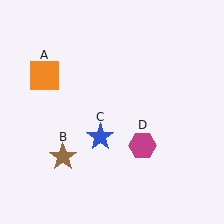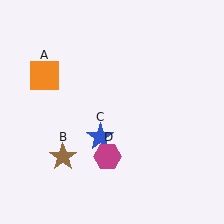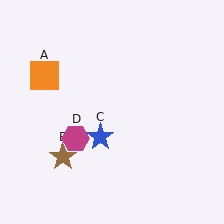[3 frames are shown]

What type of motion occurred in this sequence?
The magenta hexagon (object D) rotated clockwise around the center of the scene.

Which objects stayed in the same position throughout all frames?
Orange square (object A) and brown star (object B) and blue star (object C) remained stationary.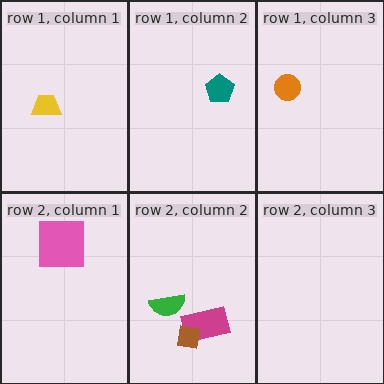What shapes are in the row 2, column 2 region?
The green semicircle, the magenta rectangle, the brown square.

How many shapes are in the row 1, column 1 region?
1.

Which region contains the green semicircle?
The row 2, column 2 region.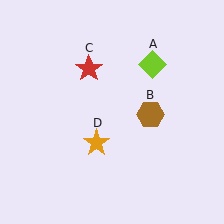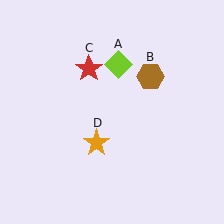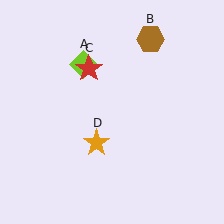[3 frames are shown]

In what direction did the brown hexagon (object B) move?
The brown hexagon (object B) moved up.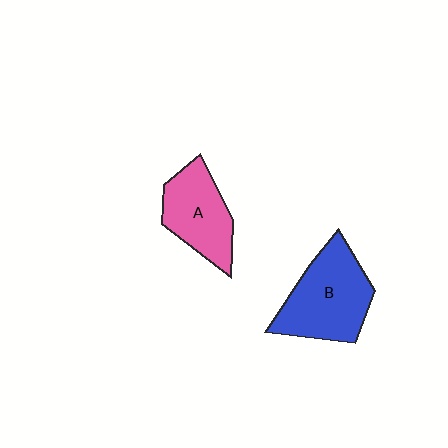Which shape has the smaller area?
Shape A (pink).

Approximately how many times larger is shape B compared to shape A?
Approximately 1.3 times.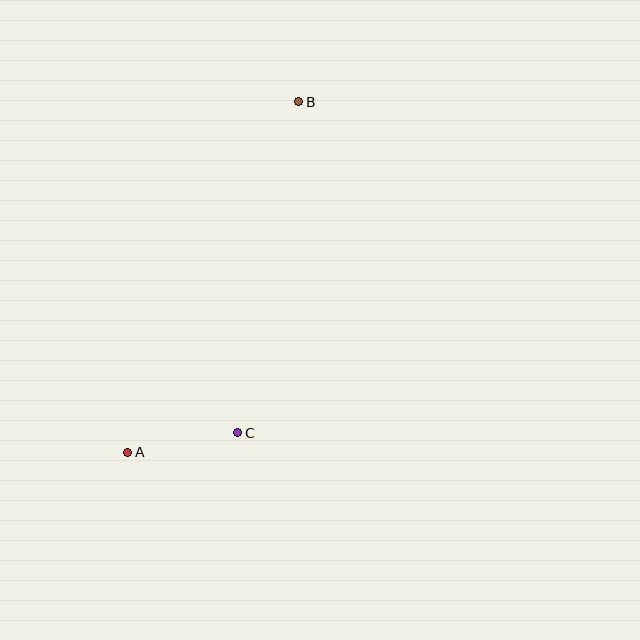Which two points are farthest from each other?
Points A and B are farthest from each other.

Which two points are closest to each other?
Points A and C are closest to each other.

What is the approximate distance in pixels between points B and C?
The distance between B and C is approximately 336 pixels.